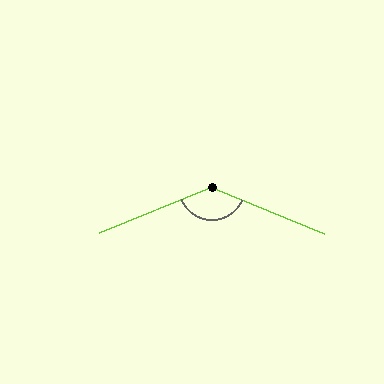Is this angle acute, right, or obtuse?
It is obtuse.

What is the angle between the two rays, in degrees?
Approximately 135 degrees.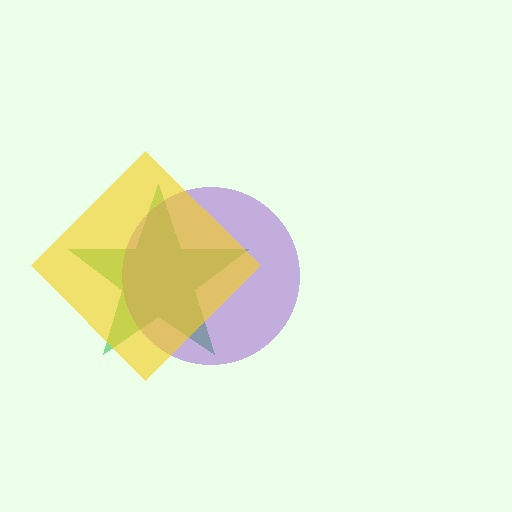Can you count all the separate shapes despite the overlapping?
Yes, there are 3 separate shapes.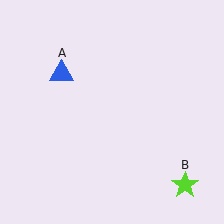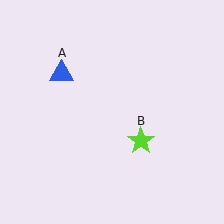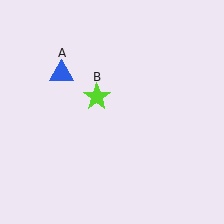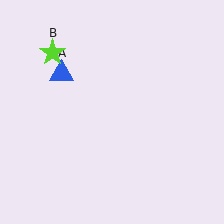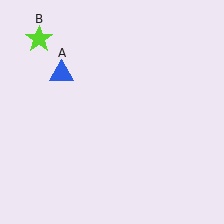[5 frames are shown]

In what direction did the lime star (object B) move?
The lime star (object B) moved up and to the left.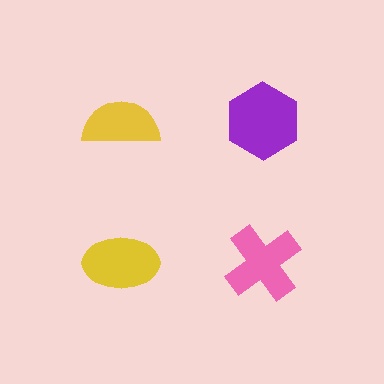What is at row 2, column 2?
A pink cross.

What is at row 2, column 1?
A yellow ellipse.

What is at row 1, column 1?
A yellow semicircle.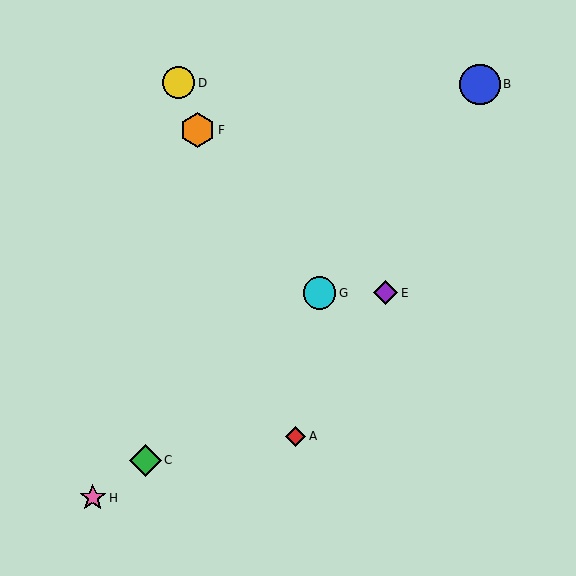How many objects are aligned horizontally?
2 objects (E, G) are aligned horizontally.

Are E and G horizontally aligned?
Yes, both are at y≈293.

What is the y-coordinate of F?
Object F is at y≈130.